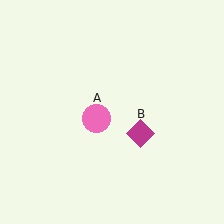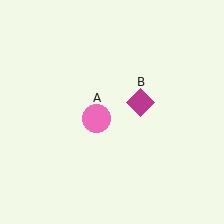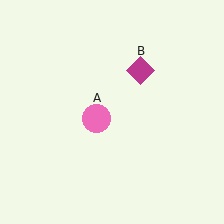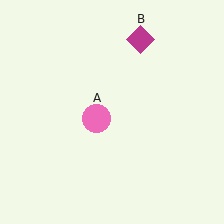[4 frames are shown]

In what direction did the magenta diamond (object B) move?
The magenta diamond (object B) moved up.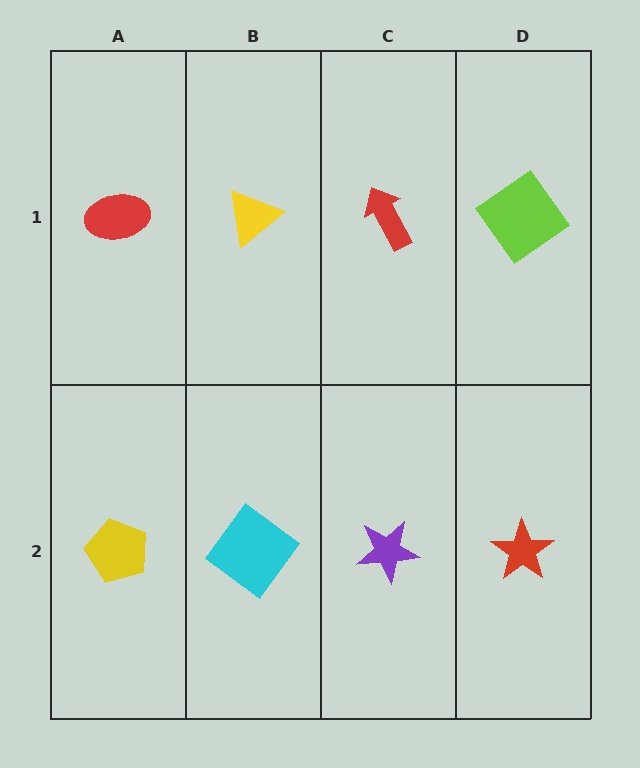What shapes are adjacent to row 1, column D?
A red star (row 2, column D), a red arrow (row 1, column C).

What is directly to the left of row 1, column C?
A yellow triangle.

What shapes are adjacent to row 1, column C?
A purple star (row 2, column C), a yellow triangle (row 1, column B), a lime diamond (row 1, column D).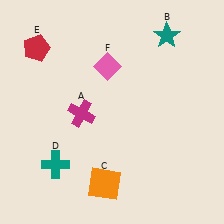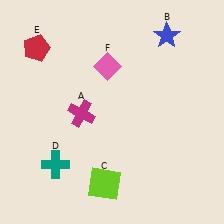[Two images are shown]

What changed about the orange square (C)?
In Image 1, C is orange. In Image 2, it changed to lime.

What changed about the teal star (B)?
In Image 1, B is teal. In Image 2, it changed to blue.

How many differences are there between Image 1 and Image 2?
There are 2 differences between the two images.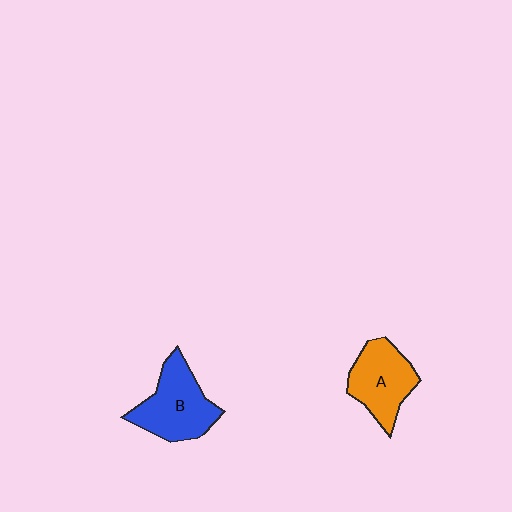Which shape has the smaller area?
Shape A (orange).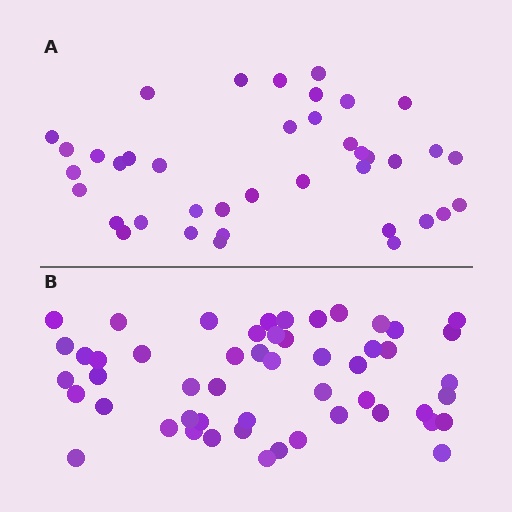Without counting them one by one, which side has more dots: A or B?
Region B (the bottom region) has more dots.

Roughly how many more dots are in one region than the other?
Region B has approximately 15 more dots than region A.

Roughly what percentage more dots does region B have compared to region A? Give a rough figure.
About 35% more.